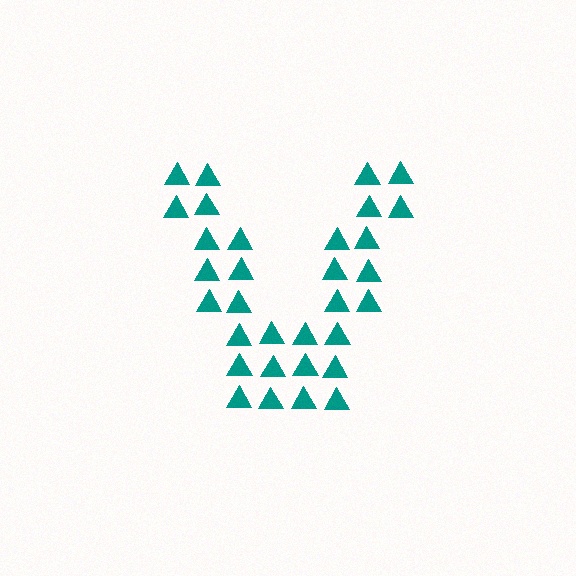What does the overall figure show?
The overall figure shows the letter V.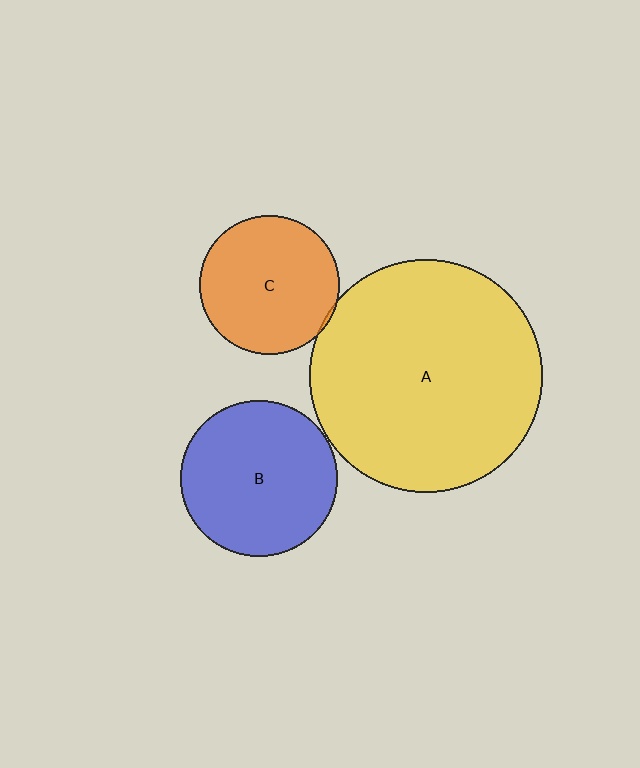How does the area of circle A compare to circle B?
Approximately 2.2 times.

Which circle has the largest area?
Circle A (yellow).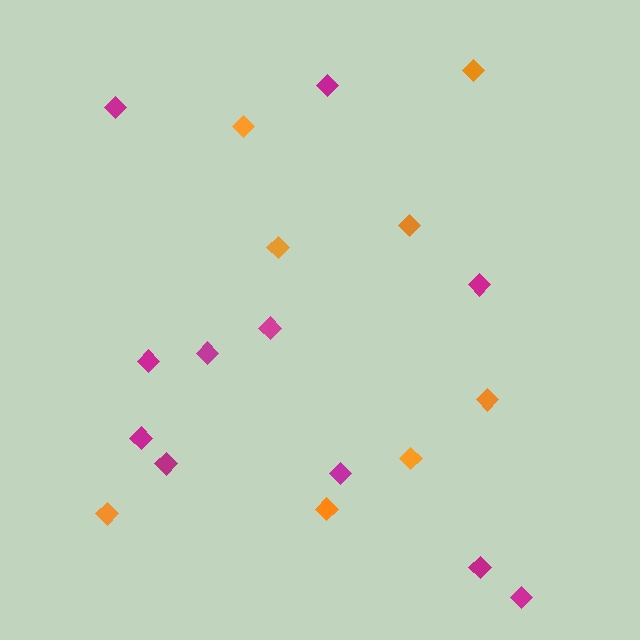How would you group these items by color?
There are 2 groups: one group of magenta diamonds (11) and one group of orange diamonds (8).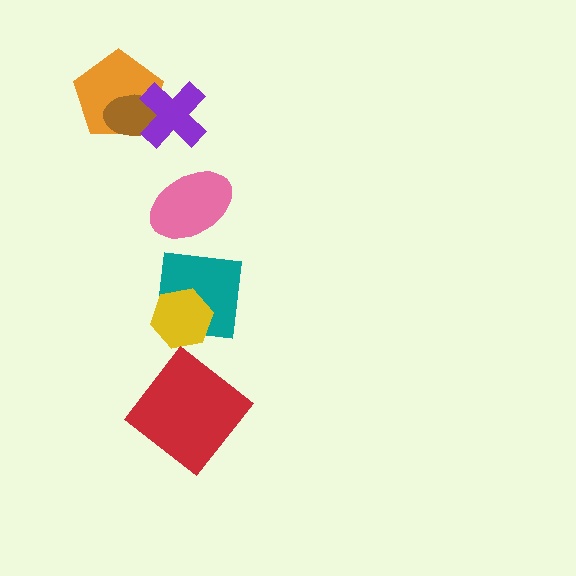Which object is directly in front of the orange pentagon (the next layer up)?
The brown ellipse is directly in front of the orange pentagon.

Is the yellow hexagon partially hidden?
No, no other shape covers it.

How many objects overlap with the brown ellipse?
2 objects overlap with the brown ellipse.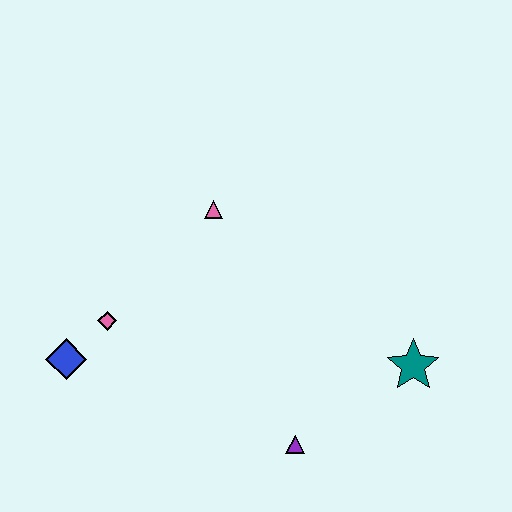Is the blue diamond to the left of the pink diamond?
Yes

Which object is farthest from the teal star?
The blue diamond is farthest from the teal star.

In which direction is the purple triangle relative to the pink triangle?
The purple triangle is below the pink triangle.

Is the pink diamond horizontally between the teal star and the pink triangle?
No